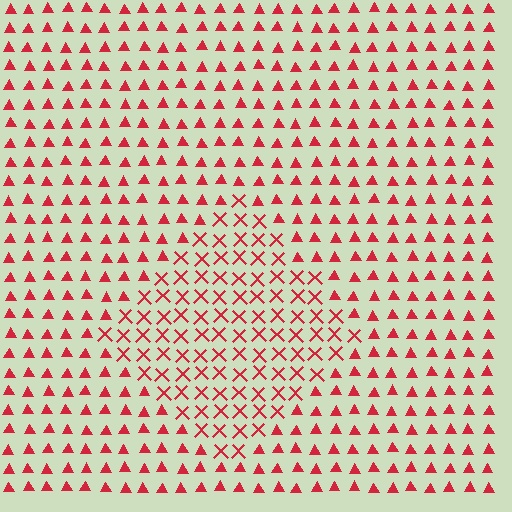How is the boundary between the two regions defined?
The boundary is defined by a change in element shape: X marks inside vs. triangles outside. All elements share the same color and spacing.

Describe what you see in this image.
The image is filled with small red elements arranged in a uniform grid. A diamond-shaped region contains X marks, while the surrounding area contains triangles. The boundary is defined purely by the change in element shape.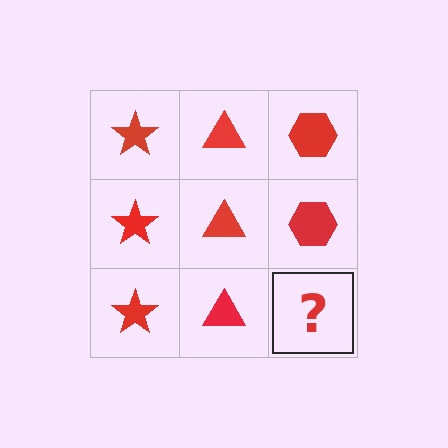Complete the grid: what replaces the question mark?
The question mark should be replaced with a red hexagon.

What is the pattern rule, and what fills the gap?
The rule is that each column has a consistent shape. The gap should be filled with a red hexagon.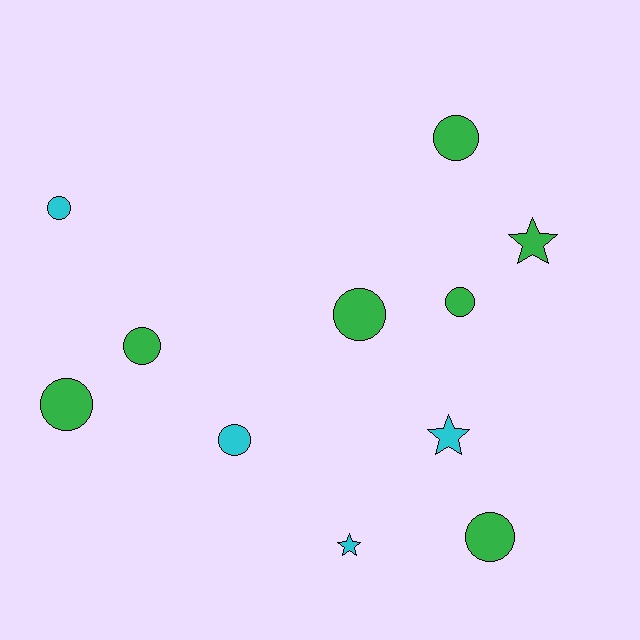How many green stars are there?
There is 1 green star.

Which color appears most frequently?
Green, with 7 objects.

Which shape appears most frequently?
Circle, with 8 objects.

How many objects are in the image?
There are 11 objects.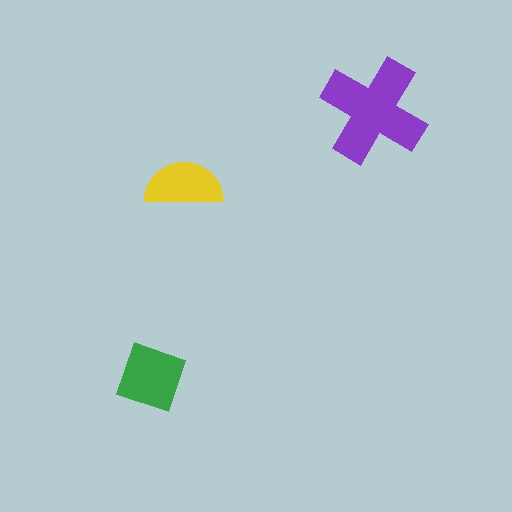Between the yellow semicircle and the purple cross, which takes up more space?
The purple cross.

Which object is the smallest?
The yellow semicircle.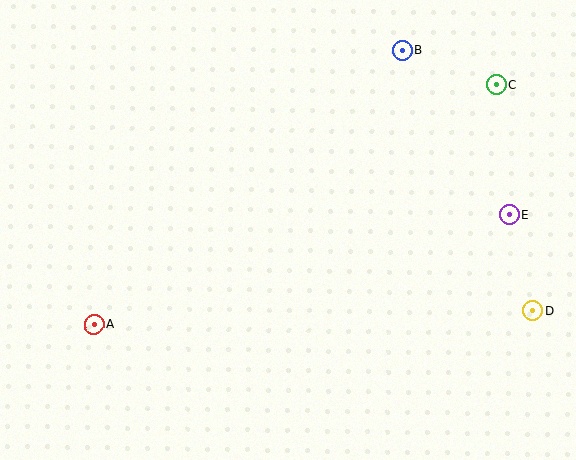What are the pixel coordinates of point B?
Point B is at (402, 50).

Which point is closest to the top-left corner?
Point A is closest to the top-left corner.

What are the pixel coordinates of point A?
Point A is at (94, 324).